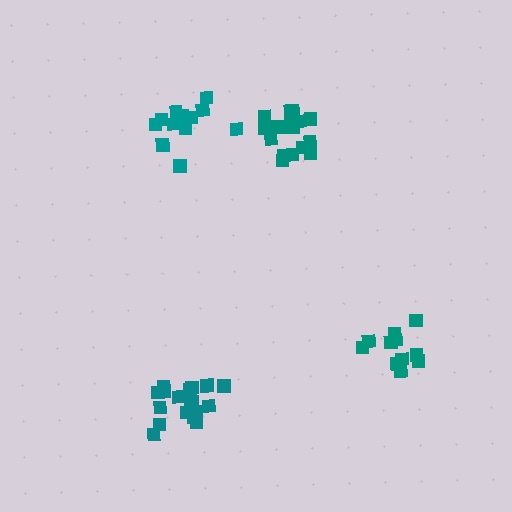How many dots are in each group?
Group 1: 13 dots, Group 2: 13 dots, Group 3: 17 dots, Group 4: 19 dots (62 total).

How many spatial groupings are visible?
There are 4 spatial groupings.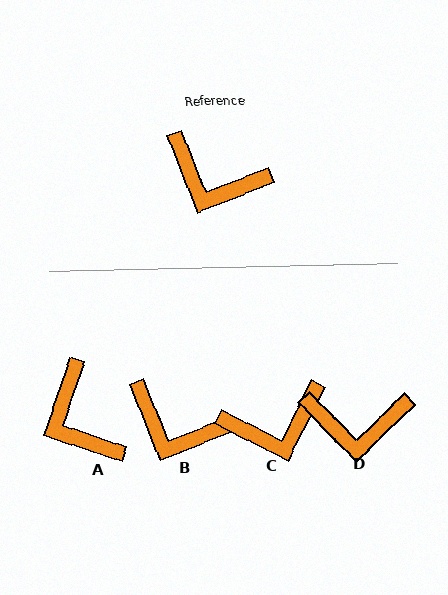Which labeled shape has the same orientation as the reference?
B.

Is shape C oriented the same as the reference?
No, it is off by about 42 degrees.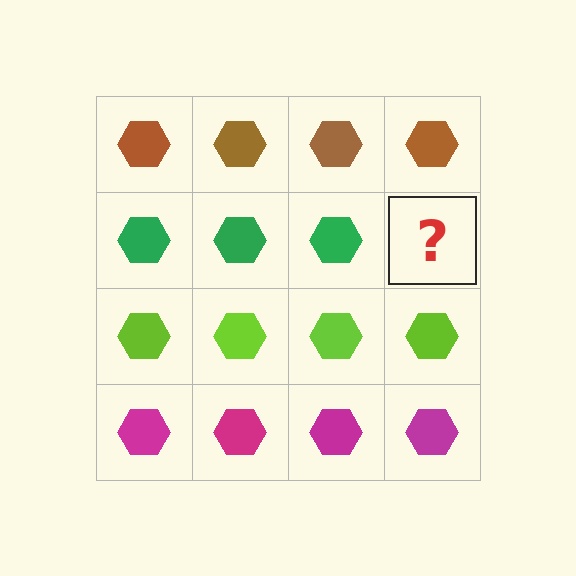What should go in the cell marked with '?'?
The missing cell should contain a green hexagon.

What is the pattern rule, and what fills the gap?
The rule is that each row has a consistent color. The gap should be filled with a green hexagon.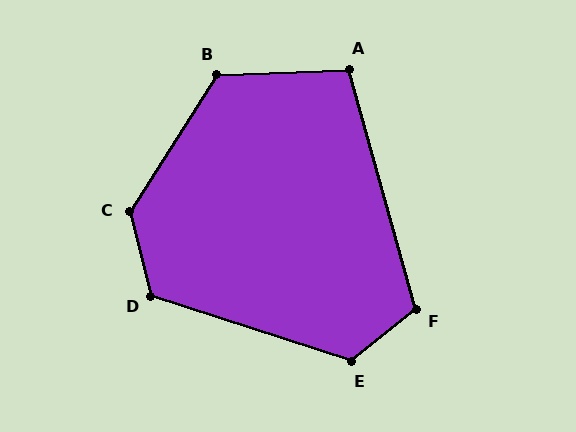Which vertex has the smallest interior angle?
A, at approximately 104 degrees.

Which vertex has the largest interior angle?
C, at approximately 133 degrees.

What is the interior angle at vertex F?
Approximately 113 degrees (obtuse).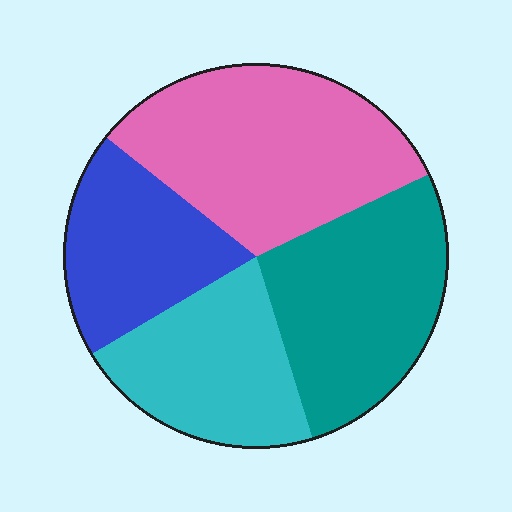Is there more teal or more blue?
Teal.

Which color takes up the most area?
Pink, at roughly 30%.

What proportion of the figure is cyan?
Cyan takes up about one fifth (1/5) of the figure.